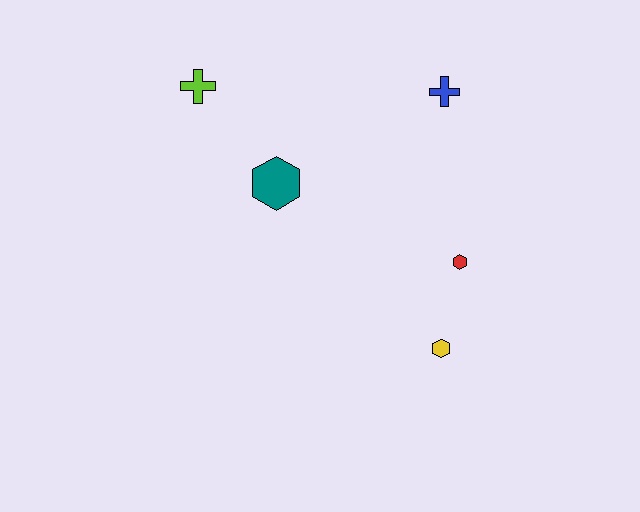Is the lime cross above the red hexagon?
Yes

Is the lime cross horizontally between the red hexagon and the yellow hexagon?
No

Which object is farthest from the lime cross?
The yellow hexagon is farthest from the lime cross.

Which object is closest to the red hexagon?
The yellow hexagon is closest to the red hexagon.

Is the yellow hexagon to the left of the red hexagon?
Yes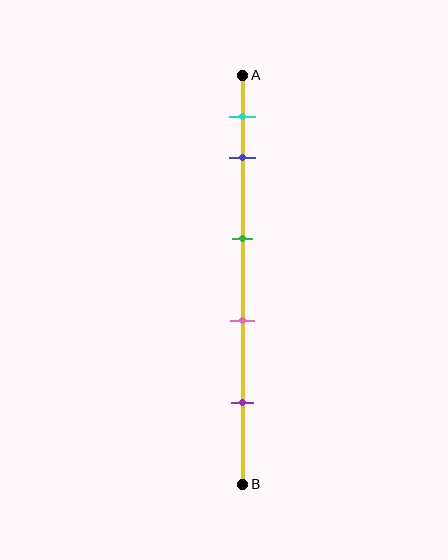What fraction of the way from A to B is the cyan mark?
The cyan mark is approximately 10% (0.1) of the way from A to B.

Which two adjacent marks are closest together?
The cyan and blue marks are the closest adjacent pair.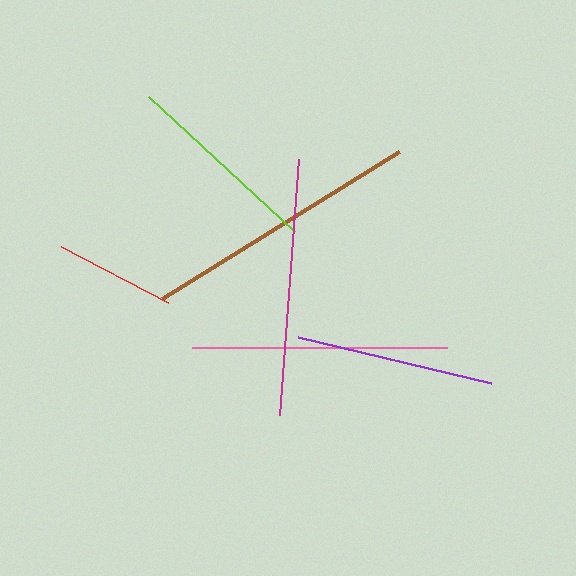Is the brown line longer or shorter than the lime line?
The brown line is longer than the lime line.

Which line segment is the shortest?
The red line is the shortest at approximately 121 pixels.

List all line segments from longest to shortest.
From longest to shortest: brown, magenta, pink, lime, purple, red.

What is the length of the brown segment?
The brown segment is approximately 279 pixels long.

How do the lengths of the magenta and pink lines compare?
The magenta and pink lines are approximately the same length.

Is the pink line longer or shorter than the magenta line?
The magenta line is longer than the pink line.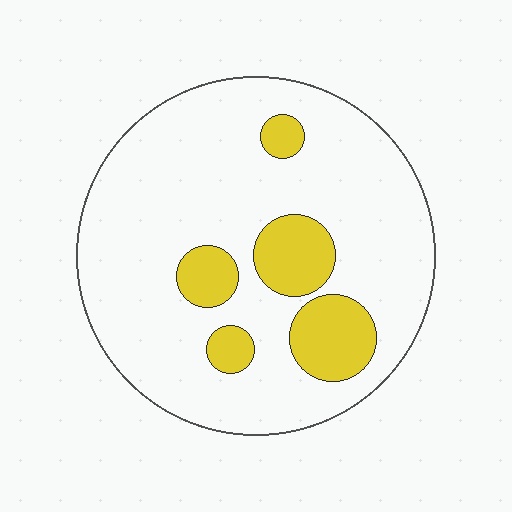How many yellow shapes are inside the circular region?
5.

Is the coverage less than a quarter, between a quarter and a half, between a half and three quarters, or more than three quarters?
Less than a quarter.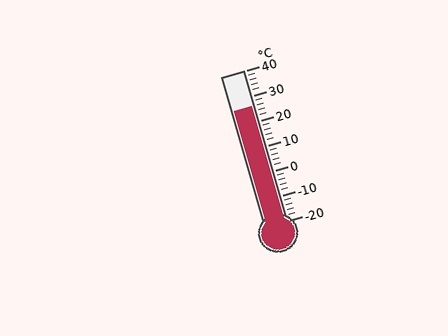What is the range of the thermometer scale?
The thermometer scale ranges from -20°C to 40°C.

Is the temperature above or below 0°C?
The temperature is above 0°C.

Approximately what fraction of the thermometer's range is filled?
The thermometer is filled to approximately 75% of its range.